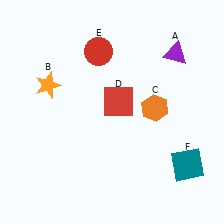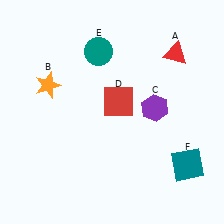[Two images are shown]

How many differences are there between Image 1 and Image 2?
There are 3 differences between the two images.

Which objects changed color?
A changed from purple to red. C changed from orange to purple. E changed from red to teal.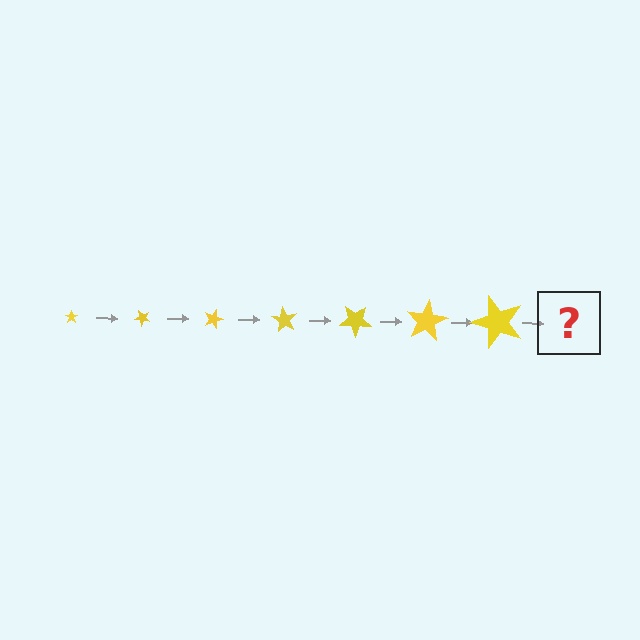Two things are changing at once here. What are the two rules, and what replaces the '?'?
The two rules are that the star grows larger each step and it rotates 45 degrees each step. The '?' should be a star, larger than the previous one and rotated 315 degrees from the start.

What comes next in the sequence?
The next element should be a star, larger than the previous one and rotated 315 degrees from the start.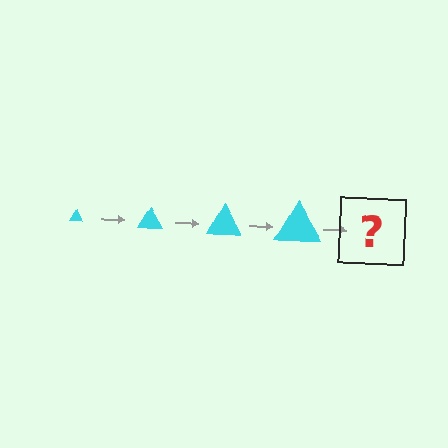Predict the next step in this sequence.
The next step is a cyan triangle, larger than the previous one.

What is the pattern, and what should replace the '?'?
The pattern is that the triangle gets progressively larger each step. The '?' should be a cyan triangle, larger than the previous one.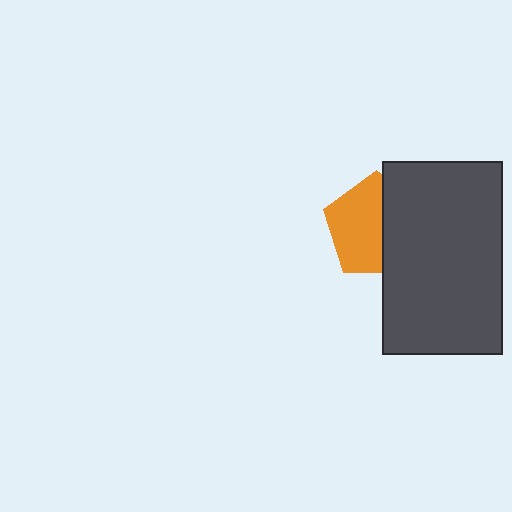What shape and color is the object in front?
The object in front is a dark gray rectangle.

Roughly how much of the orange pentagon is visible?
About half of it is visible (roughly 56%).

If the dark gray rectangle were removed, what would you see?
You would see the complete orange pentagon.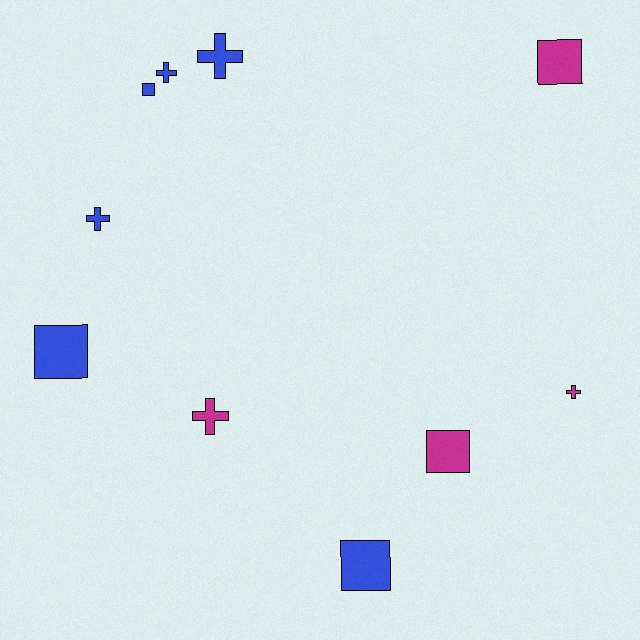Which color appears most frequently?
Blue, with 6 objects.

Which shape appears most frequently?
Cross, with 5 objects.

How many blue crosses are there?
There are 3 blue crosses.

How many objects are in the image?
There are 10 objects.